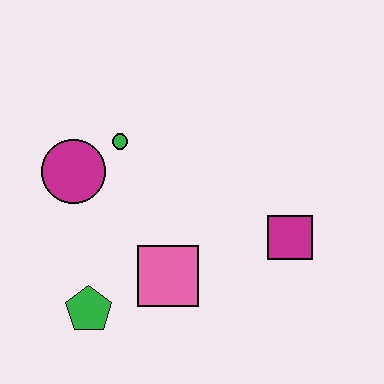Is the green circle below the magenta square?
No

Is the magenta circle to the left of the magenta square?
Yes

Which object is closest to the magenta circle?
The green circle is closest to the magenta circle.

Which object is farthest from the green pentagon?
The magenta square is farthest from the green pentagon.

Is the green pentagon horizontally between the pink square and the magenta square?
No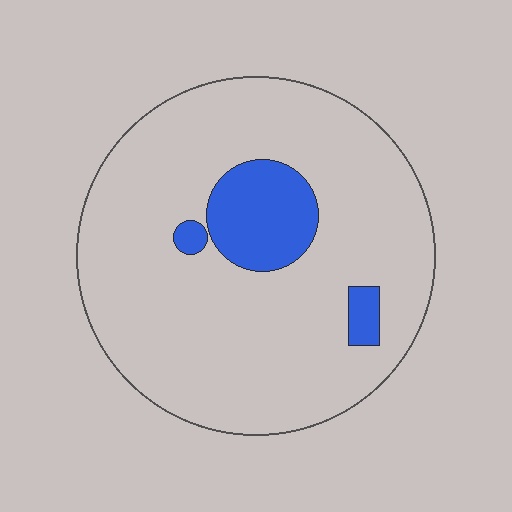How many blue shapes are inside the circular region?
3.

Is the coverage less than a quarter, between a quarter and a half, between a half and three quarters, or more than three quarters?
Less than a quarter.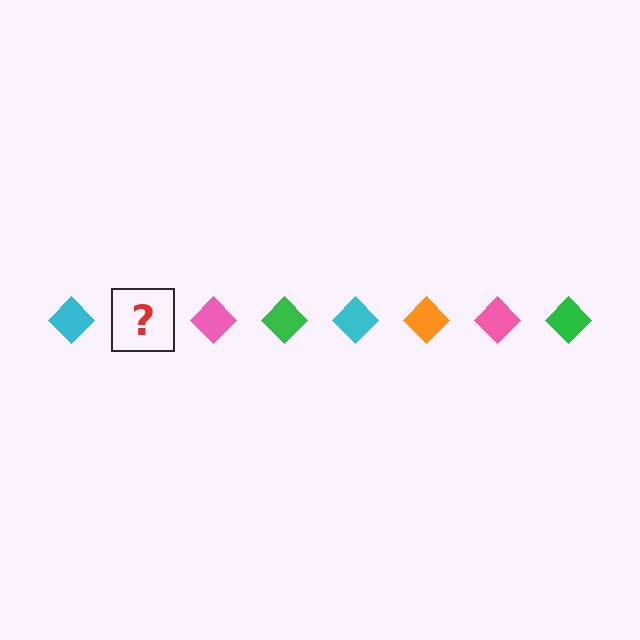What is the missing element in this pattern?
The missing element is an orange diamond.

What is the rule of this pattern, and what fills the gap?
The rule is that the pattern cycles through cyan, orange, pink, green diamonds. The gap should be filled with an orange diamond.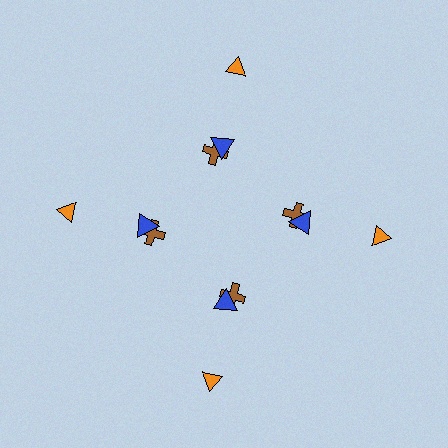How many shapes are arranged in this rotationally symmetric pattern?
There are 12 shapes, arranged in 4 groups of 3.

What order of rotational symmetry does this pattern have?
This pattern has 4-fold rotational symmetry.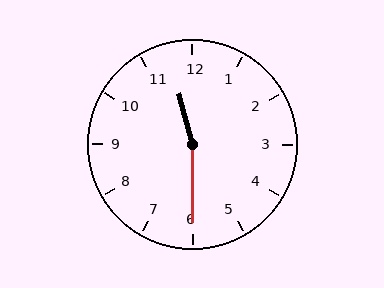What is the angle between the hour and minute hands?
Approximately 165 degrees.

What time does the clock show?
11:30.